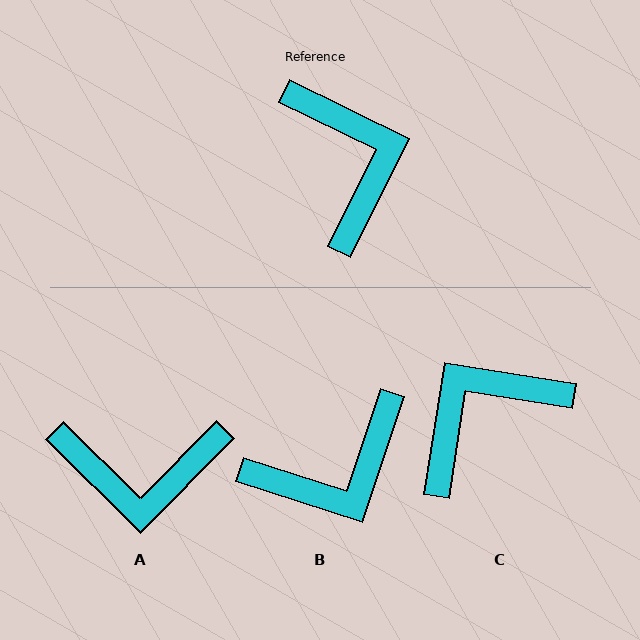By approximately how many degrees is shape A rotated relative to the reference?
Approximately 109 degrees clockwise.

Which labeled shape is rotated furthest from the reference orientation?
A, about 109 degrees away.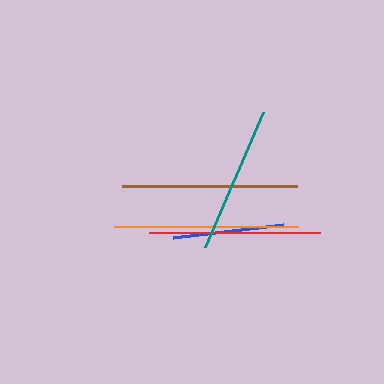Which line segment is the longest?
The orange line is the longest at approximately 183 pixels.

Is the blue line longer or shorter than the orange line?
The orange line is longer than the blue line.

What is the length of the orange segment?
The orange segment is approximately 183 pixels long.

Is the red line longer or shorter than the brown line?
The brown line is longer than the red line.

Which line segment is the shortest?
The blue line is the shortest at approximately 111 pixels.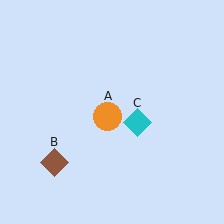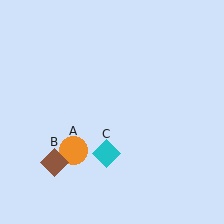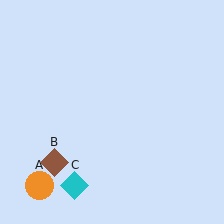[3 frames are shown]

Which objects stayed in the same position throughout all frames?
Brown diamond (object B) remained stationary.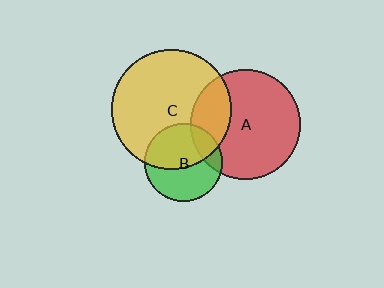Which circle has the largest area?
Circle C (yellow).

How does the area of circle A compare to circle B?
Approximately 2.0 times.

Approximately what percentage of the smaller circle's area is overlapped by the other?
Approximately 20%.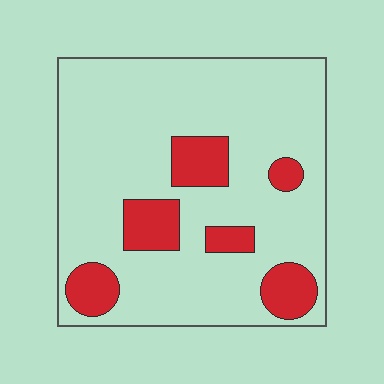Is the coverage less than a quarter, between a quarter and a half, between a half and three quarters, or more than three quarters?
Less than a quarter.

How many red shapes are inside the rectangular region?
6.